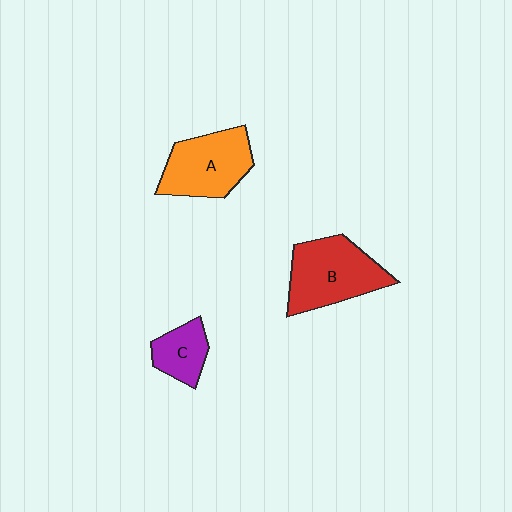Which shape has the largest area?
Shape B (red).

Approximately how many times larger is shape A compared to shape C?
Approximately 1.8 times.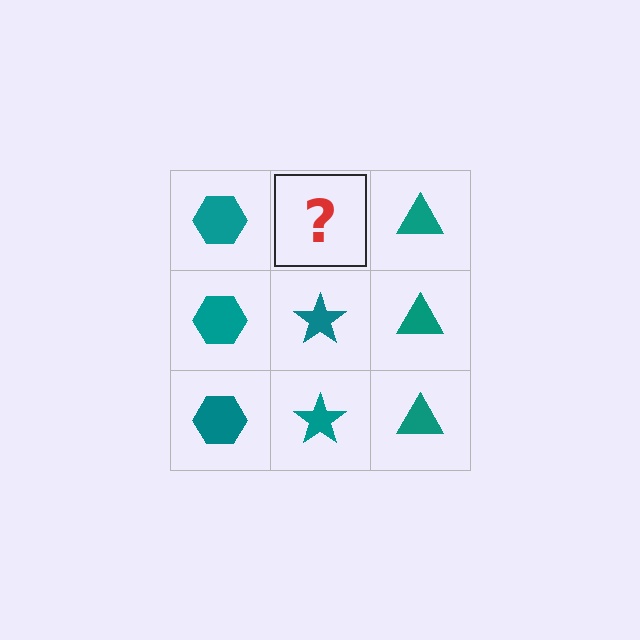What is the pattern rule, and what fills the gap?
The rule is that each column has a consistent shape. The gap should be filled with a teal star.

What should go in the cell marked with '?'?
The missing cell should contain a teal star.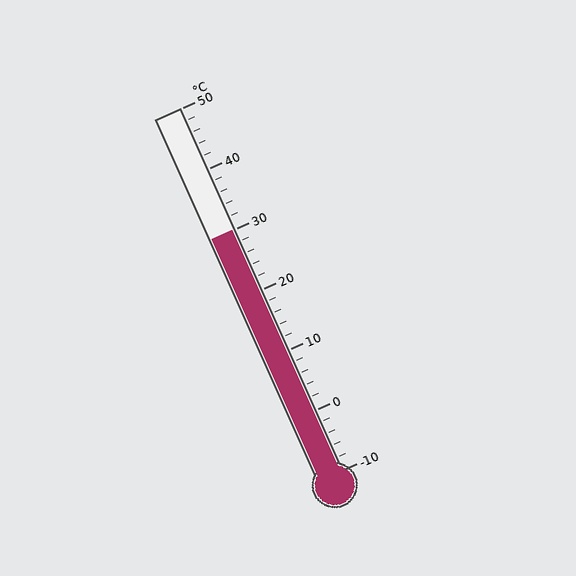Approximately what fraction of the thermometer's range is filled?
The thermometer is filled to approximately 65% of its range.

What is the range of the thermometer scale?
The thermometer scale ranges from -10°C to 50°C.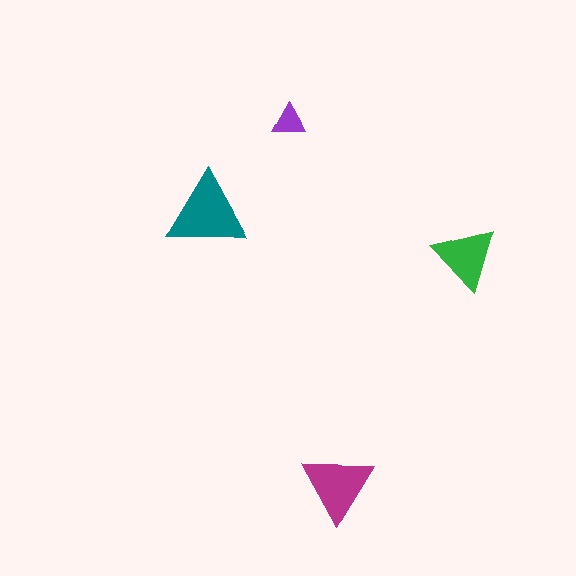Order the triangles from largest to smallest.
the teal one, the magenta one, the green one, the purple one.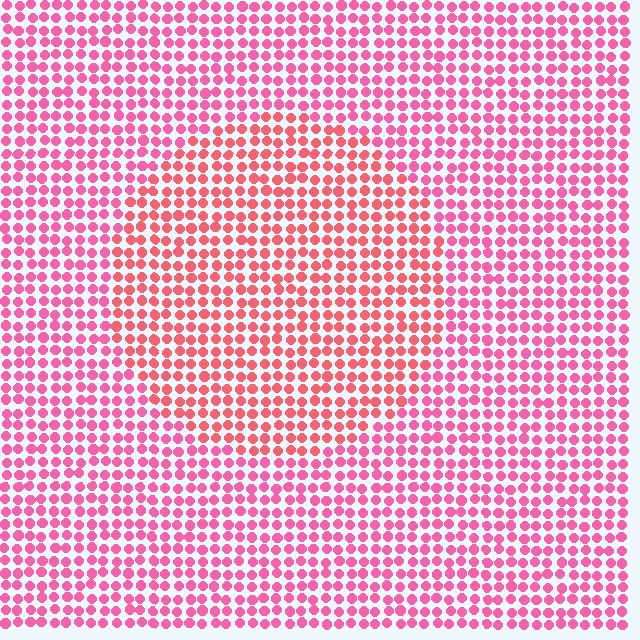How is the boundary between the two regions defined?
The boundary is defined purely by a slight shift in hue (about 23 degrees). Spacing, size, and orientation are identical on both sides.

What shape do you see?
I see a circle.